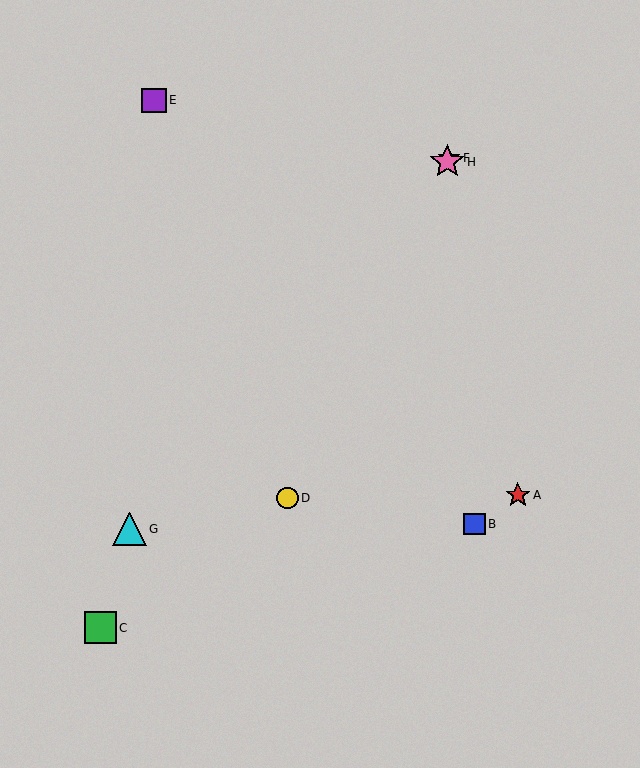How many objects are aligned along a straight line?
3 objects (D, F, H) are aligned along a straight line.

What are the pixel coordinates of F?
Object F is at (449, 158).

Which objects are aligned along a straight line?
Objects D, F, H are aligned along a straight line.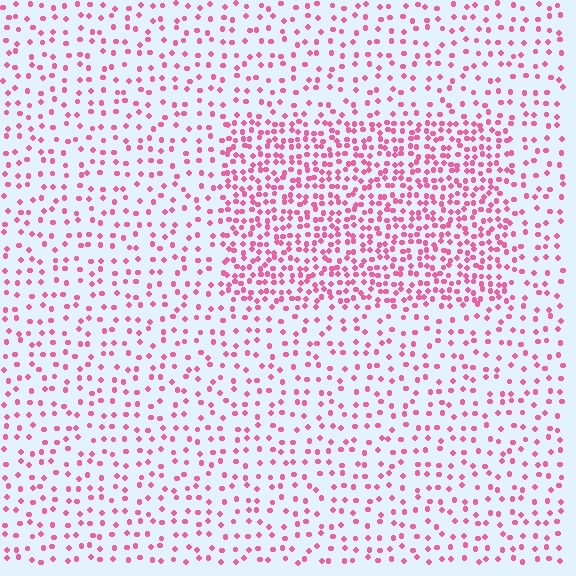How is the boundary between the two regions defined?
The boundary is defined by a change in element density (approximately 2.3x ratio). All elements are the same color, size, and shape.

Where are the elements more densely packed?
The elements are more densely packed inside the rectangle boundary.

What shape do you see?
I see a rectangle.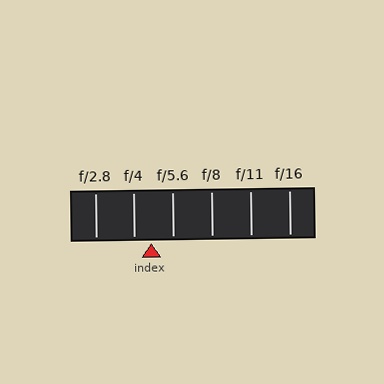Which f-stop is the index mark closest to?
The index mark is closest to f/4.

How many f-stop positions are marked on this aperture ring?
There are 6 f-stop positions marked.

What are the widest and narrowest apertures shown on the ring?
The widest aperture shown is f/2.8 and the narrowest is f/16.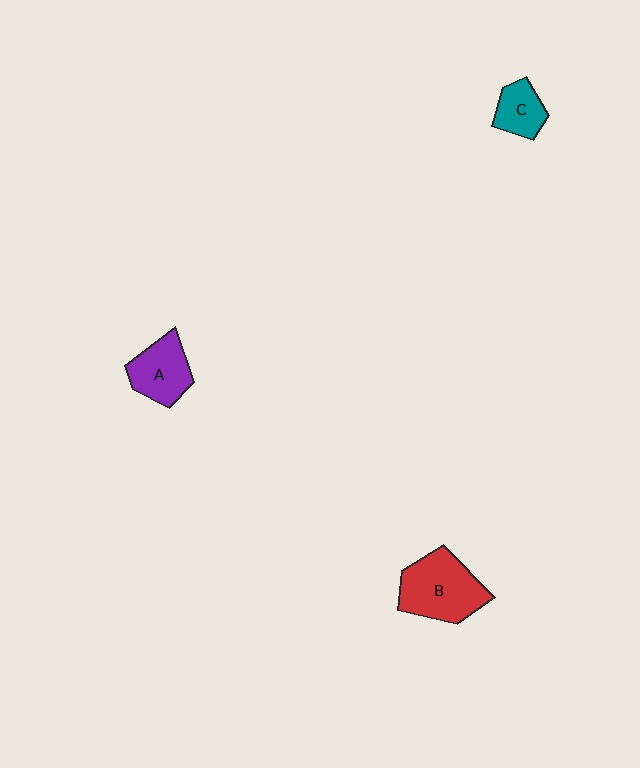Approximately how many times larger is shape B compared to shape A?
Approximately 1.4 times.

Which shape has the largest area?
Shape B (red).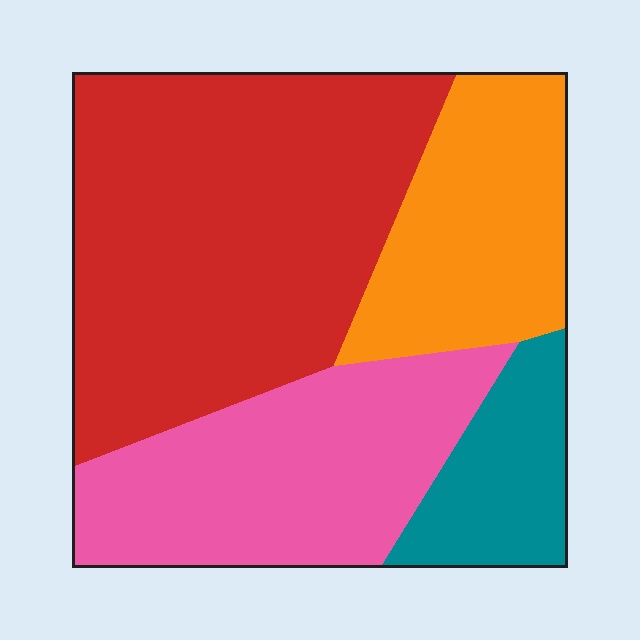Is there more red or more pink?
Red.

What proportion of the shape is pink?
Pink covers about 25% of the shape.